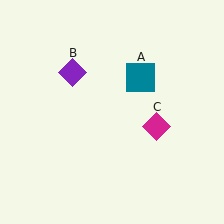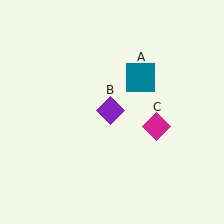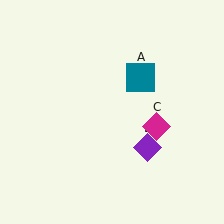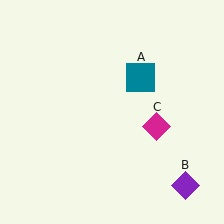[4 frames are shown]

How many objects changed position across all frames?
1 object changed position: purple diamond (object B).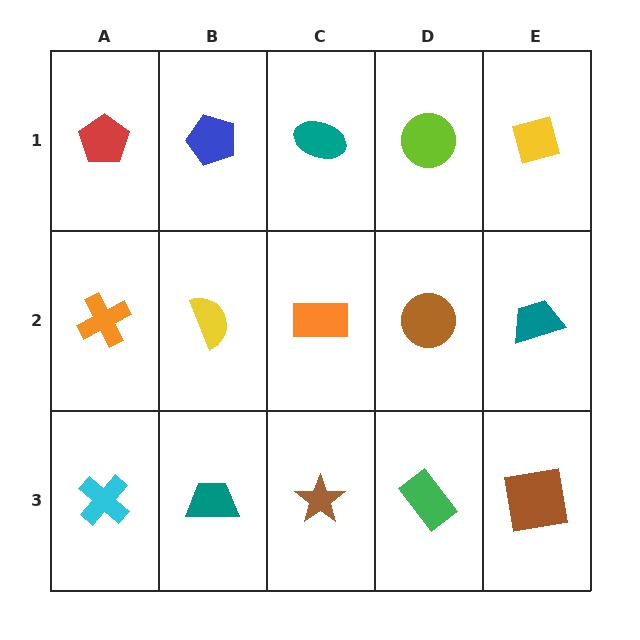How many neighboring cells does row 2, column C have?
4.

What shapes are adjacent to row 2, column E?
A yellow diamond (row 1, column E), a brown square (row 3, column E), a brown circle (row 2, column D).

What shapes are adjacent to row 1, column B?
A yellow semicircle (row 2, column B), a red pentagon (row 1, column A), a teal ellipse (row 1, column C).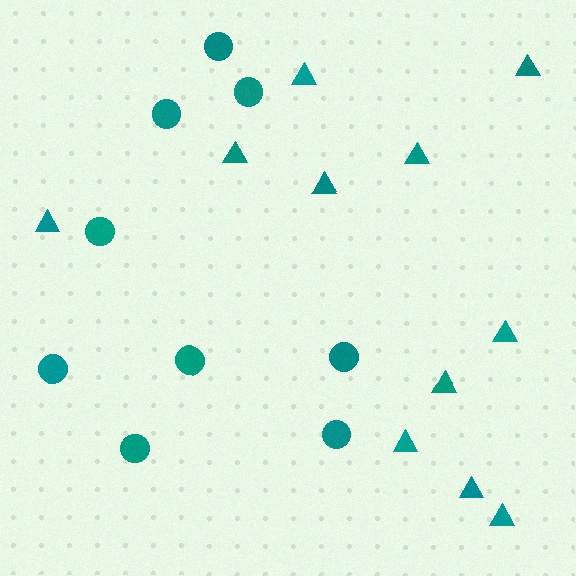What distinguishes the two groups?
There are 2 groups: one group of circles (9) and one group of triangles (11).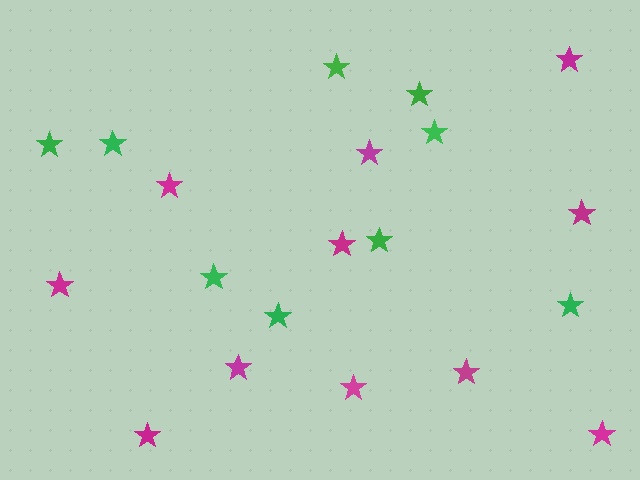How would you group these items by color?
There are 2 groups: one group of green stars (9) and one group of magenta stars (11).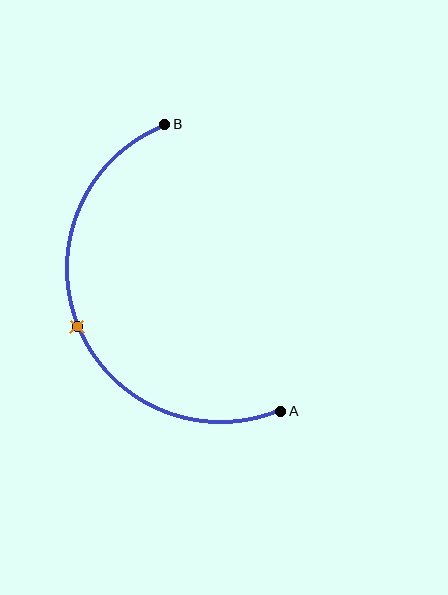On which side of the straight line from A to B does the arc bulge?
The arc bulges to the left of the straight line connecting A and B.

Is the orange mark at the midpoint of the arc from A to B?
Yes. The orange mark lies on the arc at equal arc-length from both A and B — it is the arc midpoint.